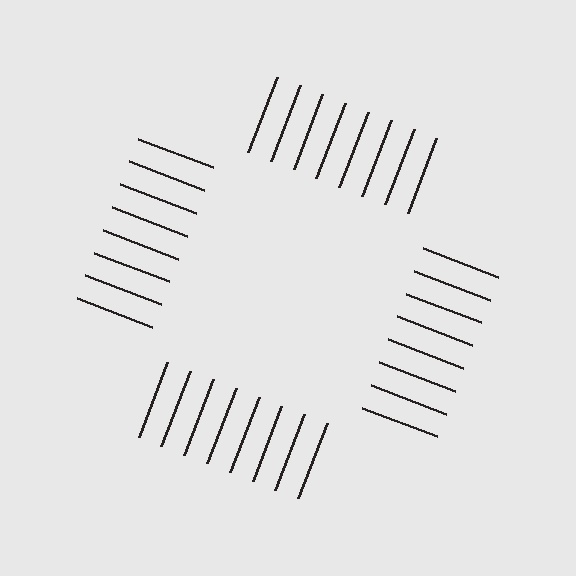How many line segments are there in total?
32 — 8 along each of the 4 edges.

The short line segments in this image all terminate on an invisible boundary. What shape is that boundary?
An illusory square — the line segments terminate on its edges but no continuous stroke is drawn.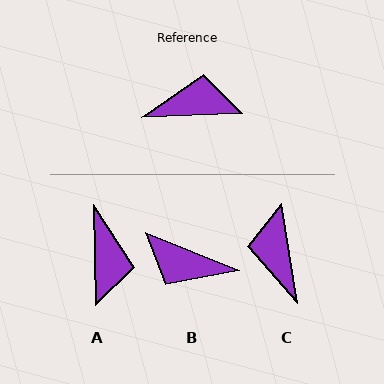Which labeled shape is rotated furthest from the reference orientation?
B, about 156 degrees away.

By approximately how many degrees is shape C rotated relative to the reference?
Approximately 96 degrees counter-clockwise.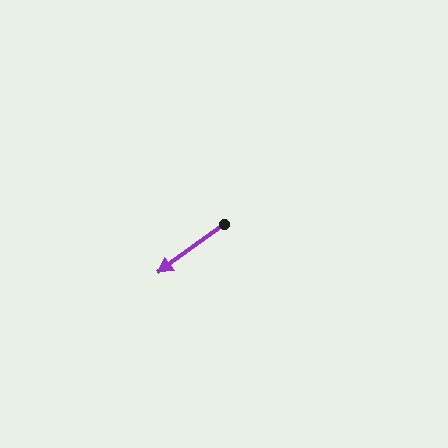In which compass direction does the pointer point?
Southwest.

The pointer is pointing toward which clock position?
Roughly 8 o'clock.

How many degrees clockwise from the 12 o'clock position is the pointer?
Approximately 234 degrees.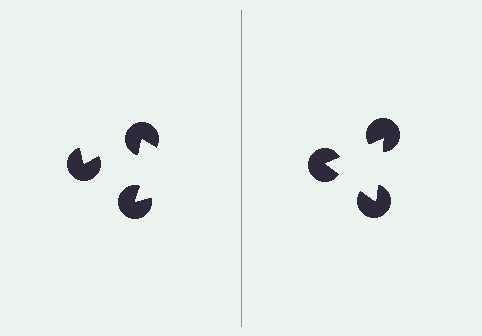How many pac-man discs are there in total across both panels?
6 — 3 on each side.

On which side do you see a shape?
An illusory triangle appears on the right side. On the left side the wedge cuts are rotated, so no coherent shape forms.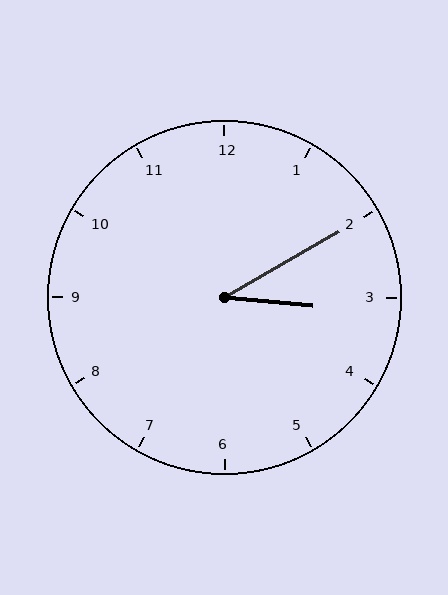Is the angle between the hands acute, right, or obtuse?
It is acute.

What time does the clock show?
3:10.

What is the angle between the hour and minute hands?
Approximately 35 degrees.